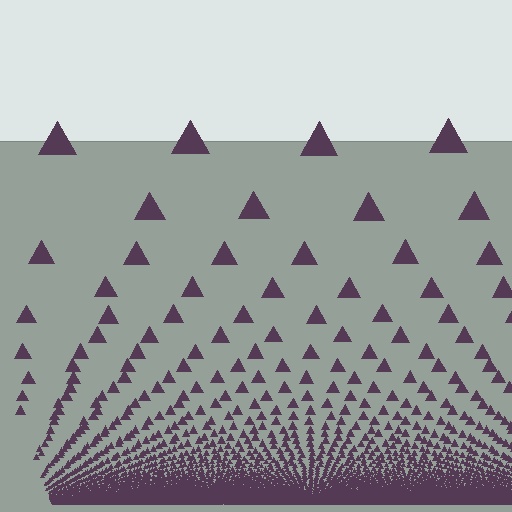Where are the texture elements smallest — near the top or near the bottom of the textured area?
Near the bottom.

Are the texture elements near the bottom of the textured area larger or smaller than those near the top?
Smaller. The gradient is inverted — elements near the bottom are smaller and denser.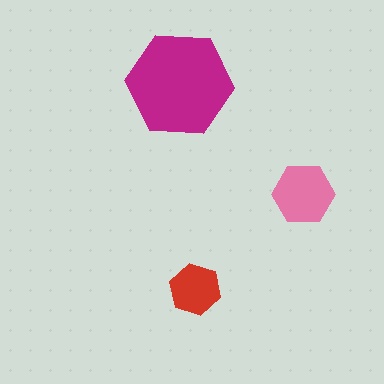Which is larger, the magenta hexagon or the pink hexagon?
The magenta one.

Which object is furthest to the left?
The magenta hexagon is leftmost.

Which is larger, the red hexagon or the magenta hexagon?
The magenta one.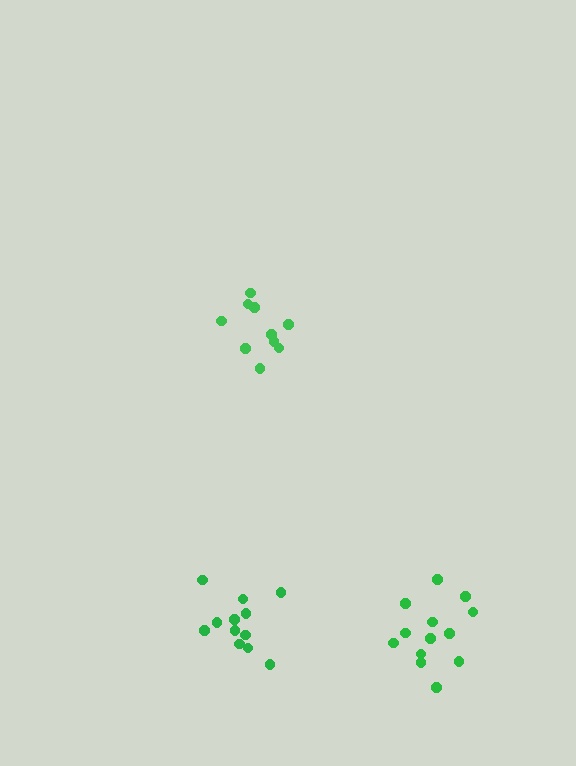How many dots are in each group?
Group 1: 12 dots, Group 2: 10 dots, Group 3: 13 dots (35 total).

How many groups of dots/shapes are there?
There are 3 groups.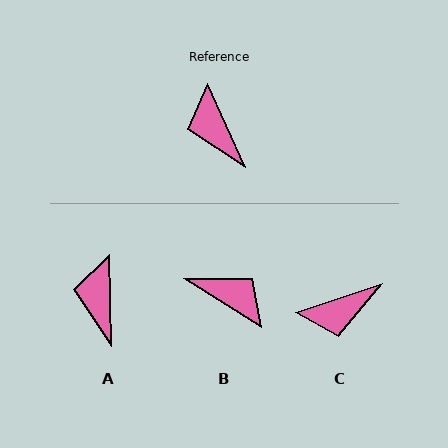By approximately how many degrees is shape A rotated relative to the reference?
Approximately 23 degrees clockwise.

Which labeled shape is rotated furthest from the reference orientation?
B, about 147 degrees away.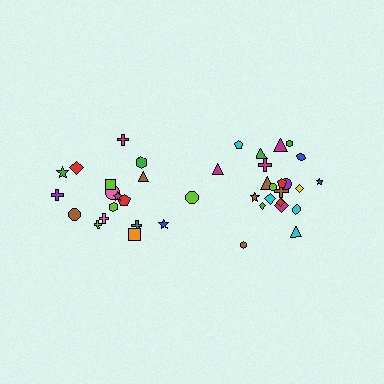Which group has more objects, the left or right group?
The right group.